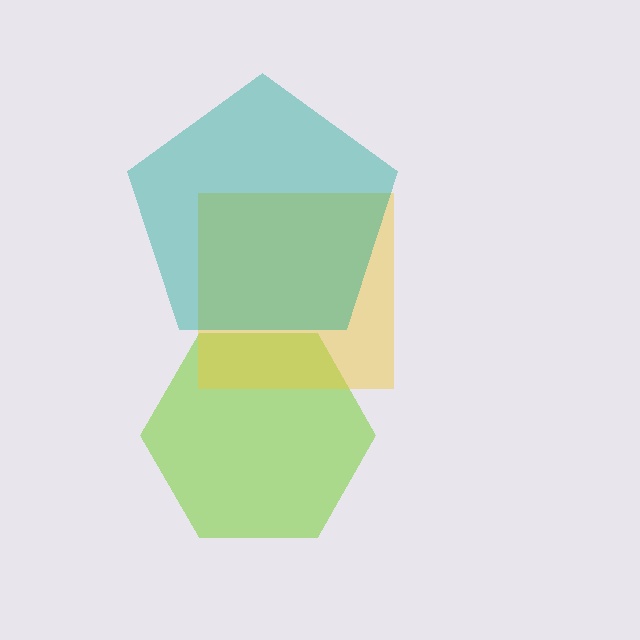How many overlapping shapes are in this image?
There are 3 overlapping shapes in the image.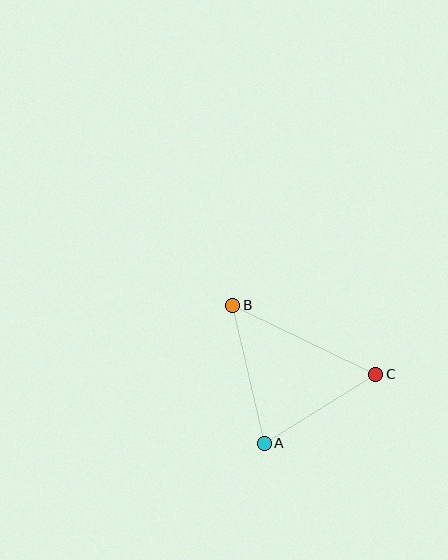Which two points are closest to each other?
Points A and C are closest to each other.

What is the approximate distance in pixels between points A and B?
The distance between A and B is approximately 142 pixels.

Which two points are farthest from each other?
Points B and C are farthest from each other.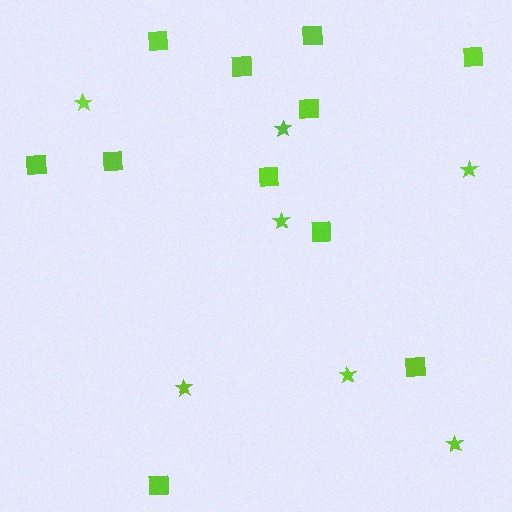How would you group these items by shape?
There are 2 groups: one group of squares (11) and one group of stars (7).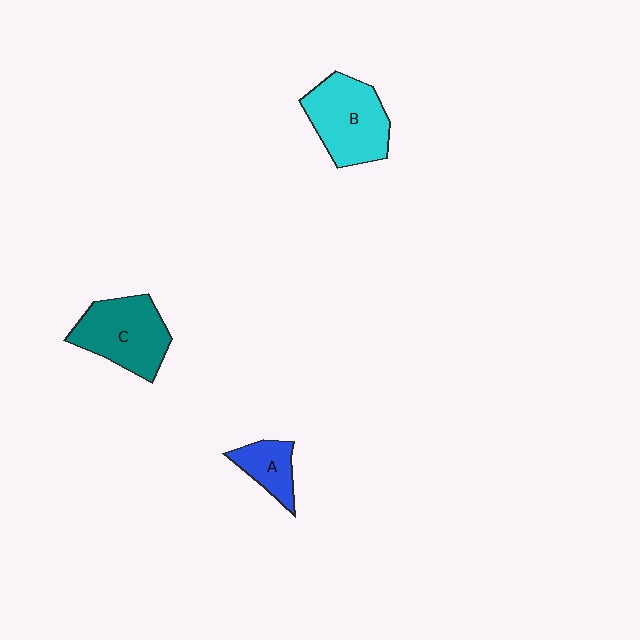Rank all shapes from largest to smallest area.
From largest to smallest: B (cyan), C (teal), A (blue).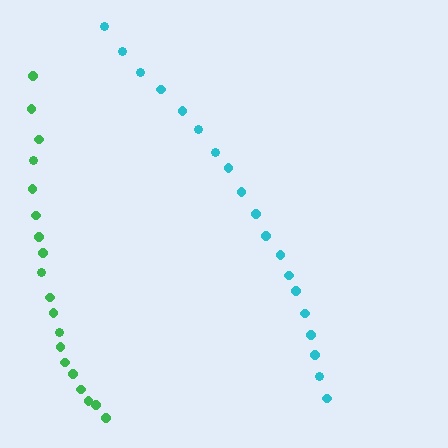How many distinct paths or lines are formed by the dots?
There are 2 distinct paths.